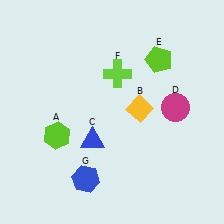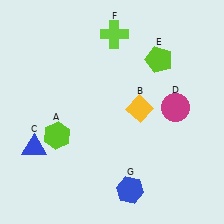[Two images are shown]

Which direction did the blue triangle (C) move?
The blue triangle (C) moved left.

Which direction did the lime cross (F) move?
The lime cross (F) moved up.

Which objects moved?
The objects that moved are: the blue triangle (C), the lime cross (F), the blue hexagon (G).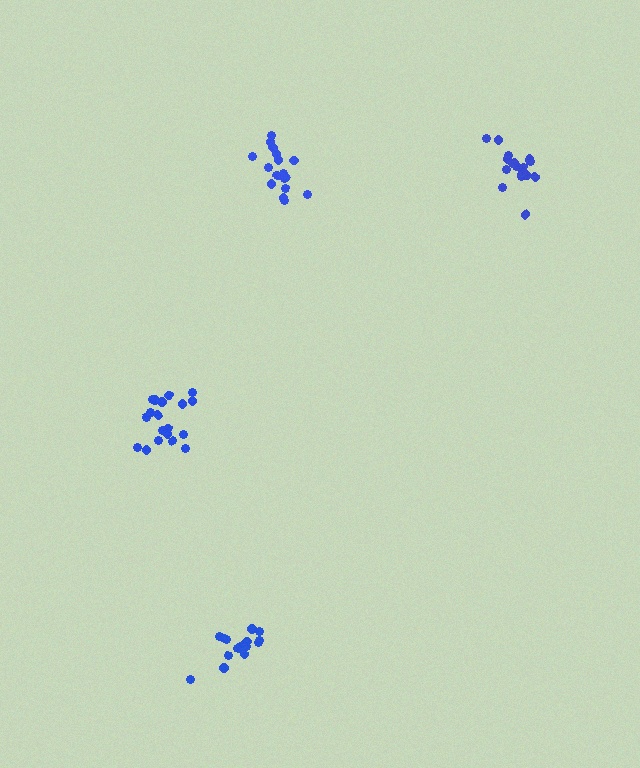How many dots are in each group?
Group 1: 18 dots, Group 2: 17 dots, Group 3: 16 dots, Group 4: 19 dots (70 total).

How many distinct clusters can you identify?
There are 4 distinct clusters.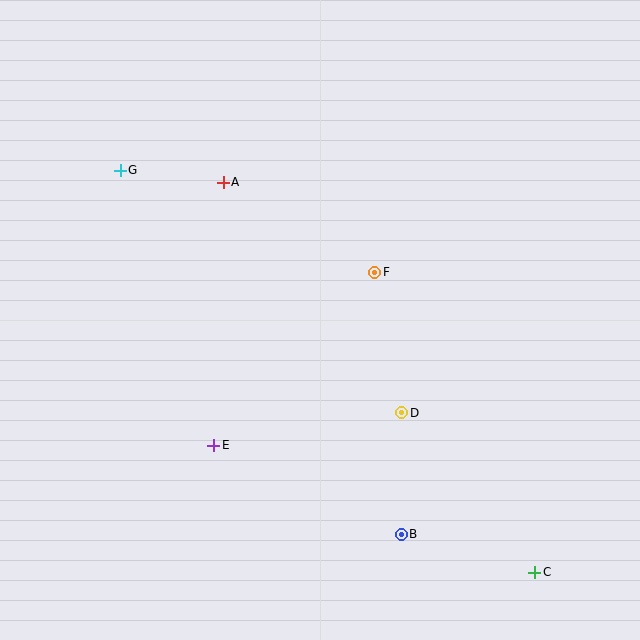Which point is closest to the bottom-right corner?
Point C is closest to the bottom-right corner.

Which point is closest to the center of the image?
Point F at (375, 272) is closest to the center.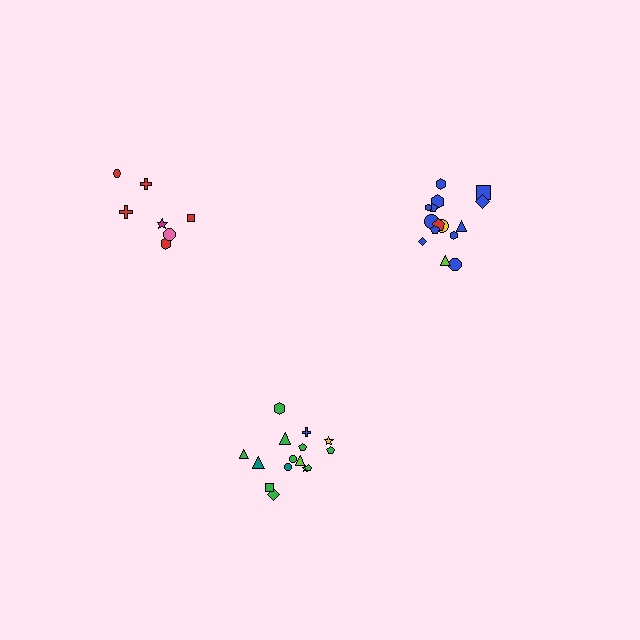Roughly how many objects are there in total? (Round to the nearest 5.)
Roughly 35 objects in total.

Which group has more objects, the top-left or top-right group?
The top-right group.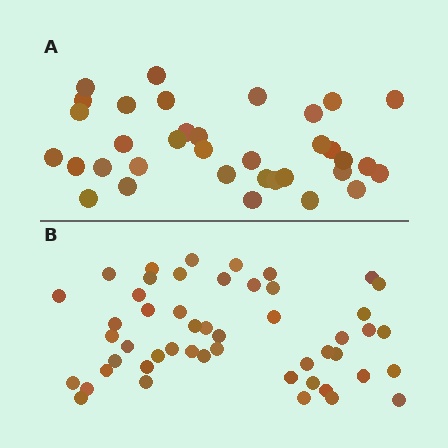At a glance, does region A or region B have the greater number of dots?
Region B (the bottom region) has more dots.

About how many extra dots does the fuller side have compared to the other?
Region B has approximately 15 more dots than region A.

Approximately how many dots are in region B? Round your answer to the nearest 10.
About 50 dots.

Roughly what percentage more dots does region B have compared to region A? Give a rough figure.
About 45% more.